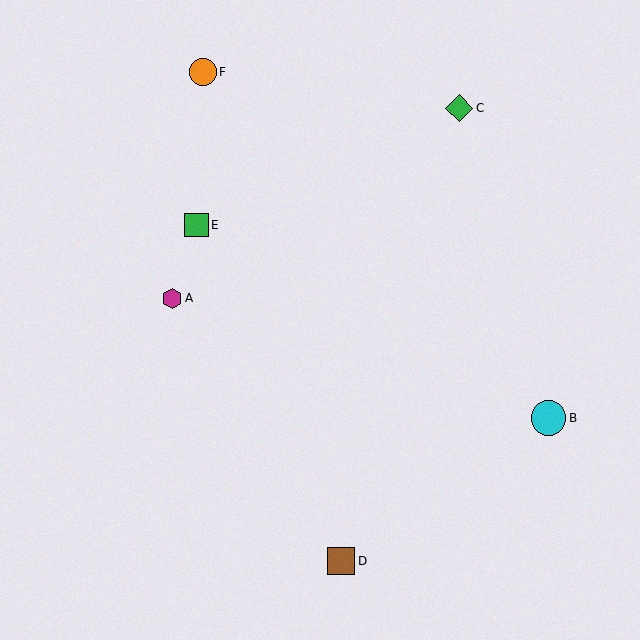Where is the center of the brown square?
The center of the brown square is at (341, 561).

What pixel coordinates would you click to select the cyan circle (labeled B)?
Click at (549, 418) to select the cyan circle B.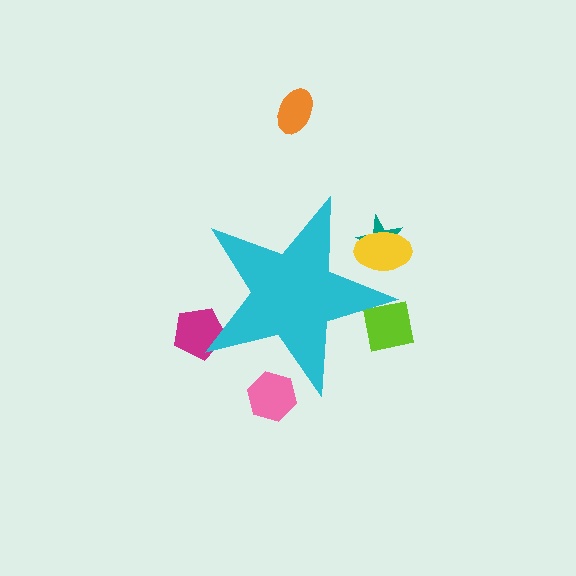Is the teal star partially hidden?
Yes, the teal star is partially hidden behind the cyan star.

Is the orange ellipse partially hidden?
No, the orange ellipse is fully visible.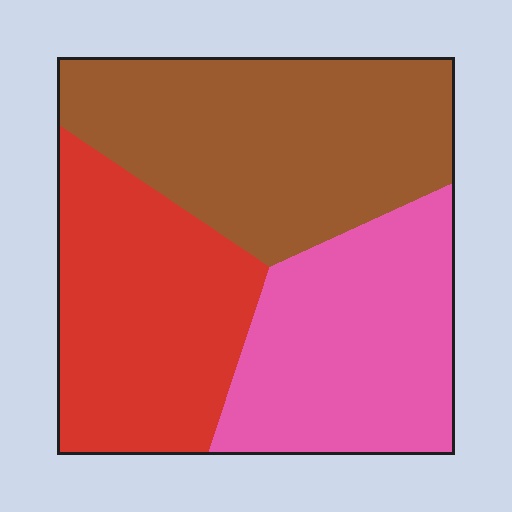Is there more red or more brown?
Brown.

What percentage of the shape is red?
Red covers 31% of the shape.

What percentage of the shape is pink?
Pink covers around 30% of the shape.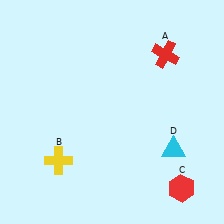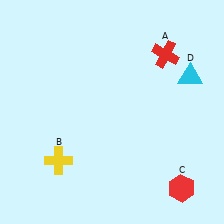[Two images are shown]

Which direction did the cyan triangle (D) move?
The cyan triangle (D) moved up.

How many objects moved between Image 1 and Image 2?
1 object moved between the two images.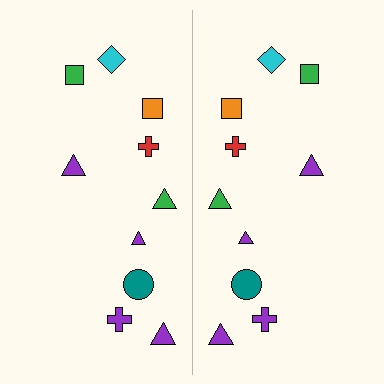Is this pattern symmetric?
Yes, this pattern has bilateral (reflection) symmetry.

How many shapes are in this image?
There are 20 shapes in this image.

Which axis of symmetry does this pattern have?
The pattern has a vertical axis of symmetry running through the center of the image.